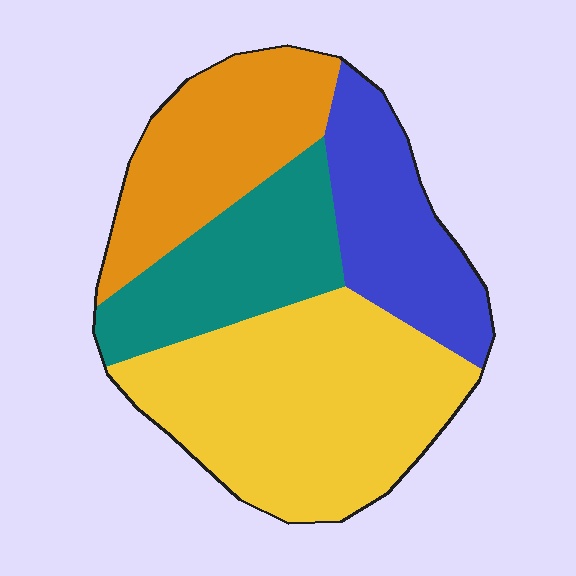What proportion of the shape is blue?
Blue takes up about one fifth (1/5) of the shape.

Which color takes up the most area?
Yellow, at roughly 40%.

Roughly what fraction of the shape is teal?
Teal takes up about one fifth (1/5) of the shape.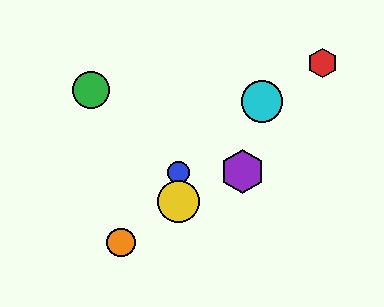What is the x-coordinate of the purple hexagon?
The purple hexagon is at x≈243.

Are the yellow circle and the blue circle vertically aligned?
Yes, both are at x≈178.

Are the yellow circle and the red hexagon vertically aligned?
No, the yellow circle is at x≈178 and the red hexagon is at x≈322.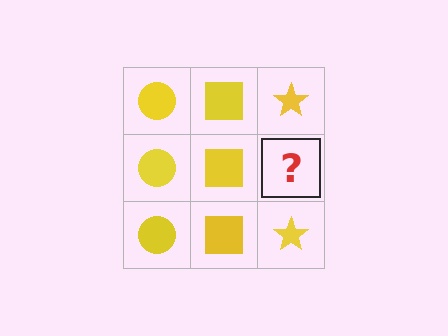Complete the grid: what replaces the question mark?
The question mark should be replaced with a yellow star.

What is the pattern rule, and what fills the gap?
The rule is that each column has a consistent shape. The gap should be filled with a yellow star.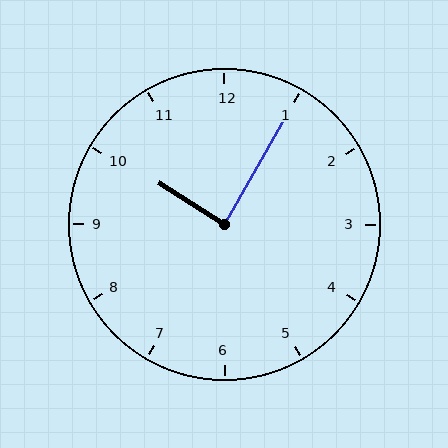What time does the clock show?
10:05.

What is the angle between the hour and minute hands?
Approximately 88 degrees.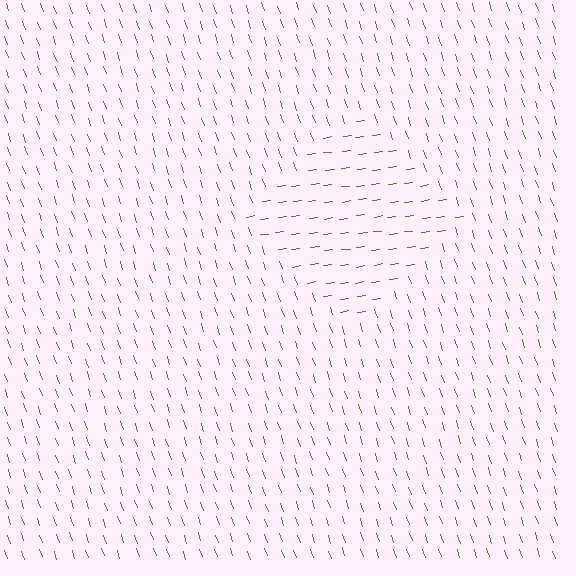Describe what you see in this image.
The image is filled with small brown line segments. A diamond region in the image has lines oriented differently from the surrounding lines, creating a visible texture boundary.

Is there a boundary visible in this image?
Yes, there is a texture boundary formed by a change in line orientation.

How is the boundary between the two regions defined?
The boundary is defined purely by a change in line orientation (approximately 78 degrees difference). All lines are the same color and thickness.